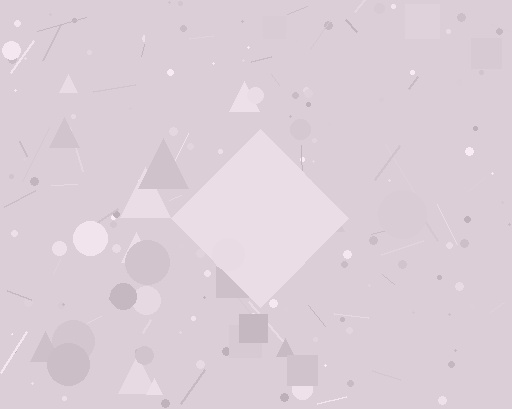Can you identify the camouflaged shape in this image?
The camouflaged shape is a diamond.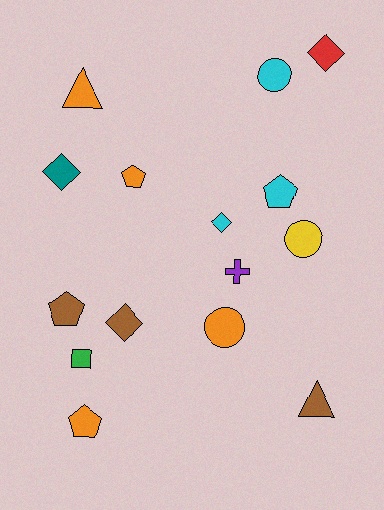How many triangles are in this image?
There are 2 triangles.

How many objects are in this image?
There are 15 objects.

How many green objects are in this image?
There is 1 green object.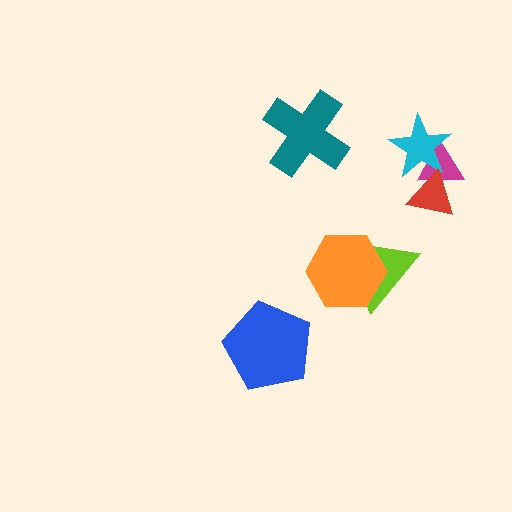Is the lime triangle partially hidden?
Yes, it is partially covered by another shape.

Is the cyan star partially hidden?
Yes, it is partially covered by another shape.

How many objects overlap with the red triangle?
2 objects overlap with the red triangle.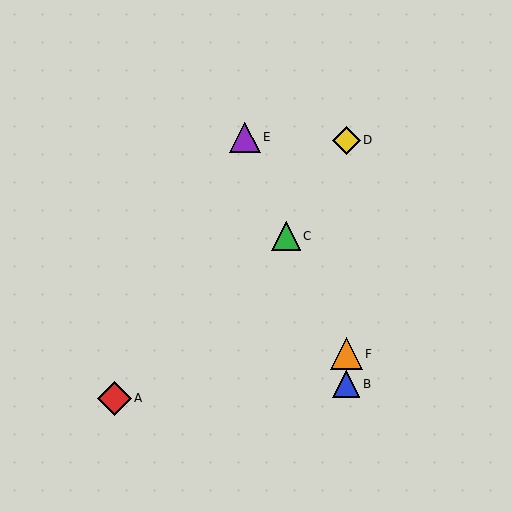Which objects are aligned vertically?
Objects B, D, F are aligned vertically.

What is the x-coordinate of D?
Object D is at x≈346.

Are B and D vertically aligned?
Yes, both are at x≈346.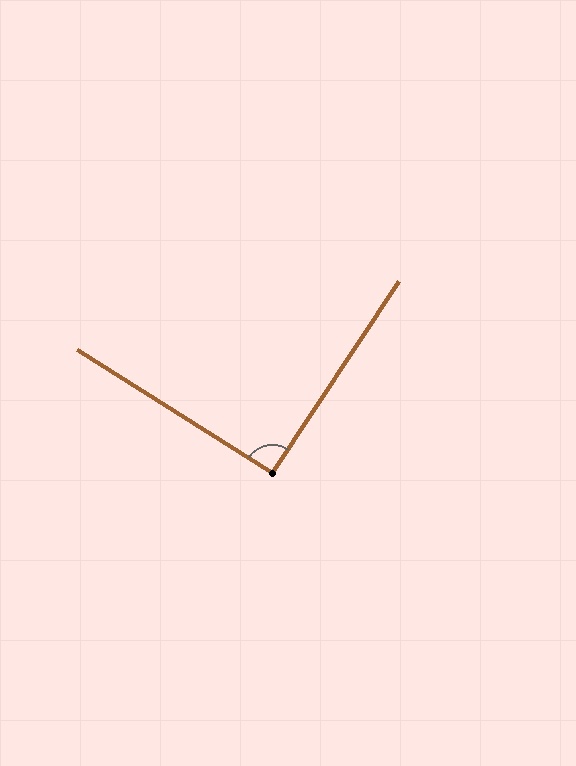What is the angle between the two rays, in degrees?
Approximately 91 degrees.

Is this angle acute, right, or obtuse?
It is approximately a right angle.